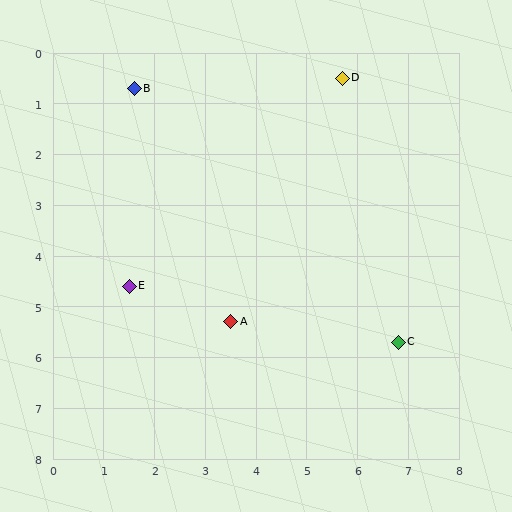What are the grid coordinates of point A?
Point A is at approximately (3.5, 5.3).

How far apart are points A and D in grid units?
Points A and D are about 5.3 grid units apart.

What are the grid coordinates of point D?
Point D is at approximately (5.7, 0.5).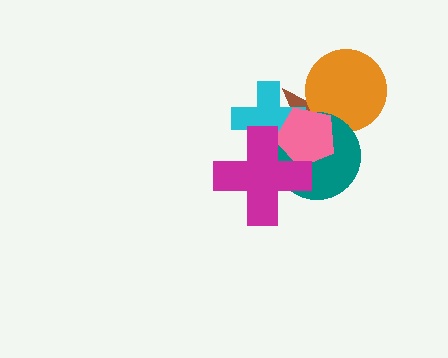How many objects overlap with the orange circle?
3 objects overlap with the orange circle.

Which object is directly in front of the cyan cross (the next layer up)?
The teal circle is directly in front of the cyan cross.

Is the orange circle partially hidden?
Yes, it is partially covered by another shape.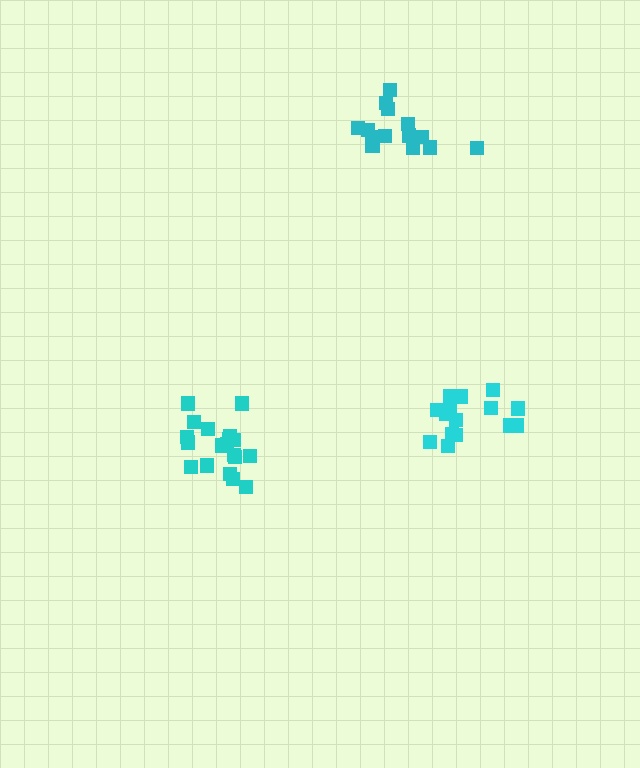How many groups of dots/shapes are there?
There are 3 groups.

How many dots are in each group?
Group 1: 14 dots, Group 2: 15 dots, Group 3: 19 dots (48 total).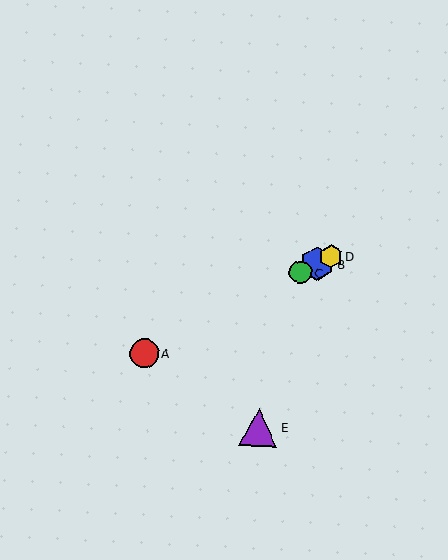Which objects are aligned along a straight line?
Objects A, B, C, D are aligned along a straight line.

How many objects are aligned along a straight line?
4 objects (A, B, C, D) are aligned along a straight line.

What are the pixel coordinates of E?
Object E is at (259, 427).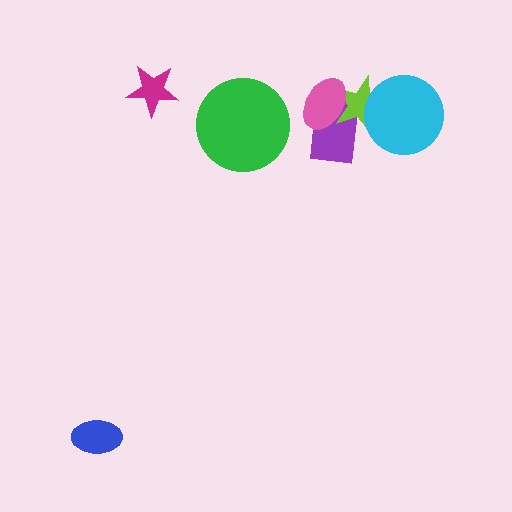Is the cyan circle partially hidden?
No, no other shape covers it.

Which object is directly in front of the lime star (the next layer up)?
The pink ellipse is directly in front of the lime star.